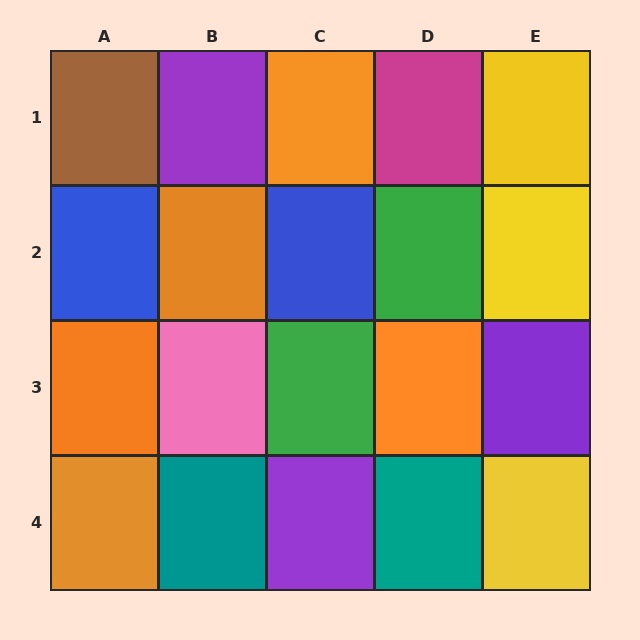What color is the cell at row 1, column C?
Orange.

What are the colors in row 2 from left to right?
Blue, orange, blue, green, yellow.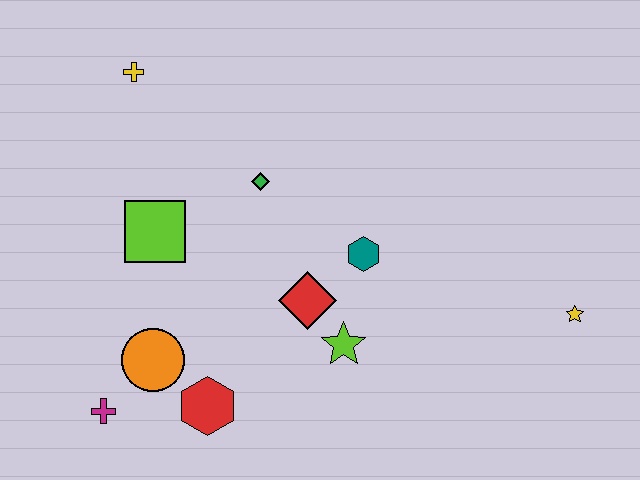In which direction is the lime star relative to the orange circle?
The lime star is to the right of the orange circle.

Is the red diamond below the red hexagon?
No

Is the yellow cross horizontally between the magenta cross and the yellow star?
Yes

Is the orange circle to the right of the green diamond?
No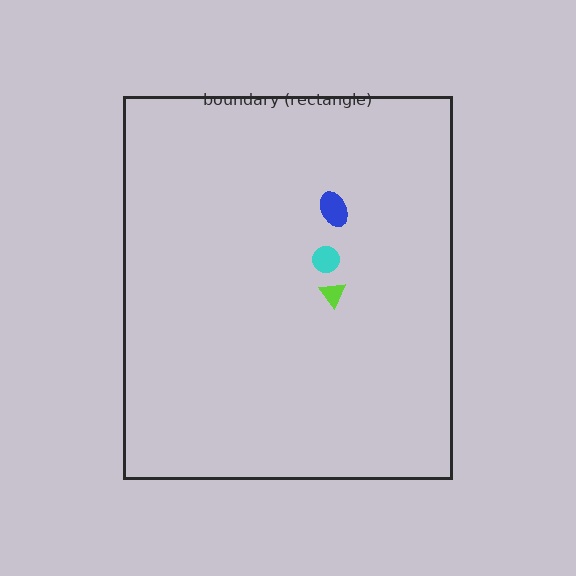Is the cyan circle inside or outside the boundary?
Inside.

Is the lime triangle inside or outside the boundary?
Inside.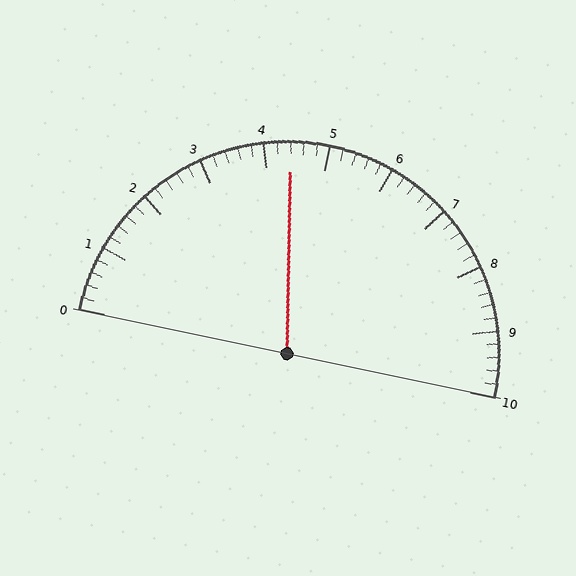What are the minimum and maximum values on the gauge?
The gauge ranges from 0 to 10.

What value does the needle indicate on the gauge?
The needle indicates approximately 4.4.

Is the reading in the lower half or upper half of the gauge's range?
The reading is in the lower half of the range (0 to 10).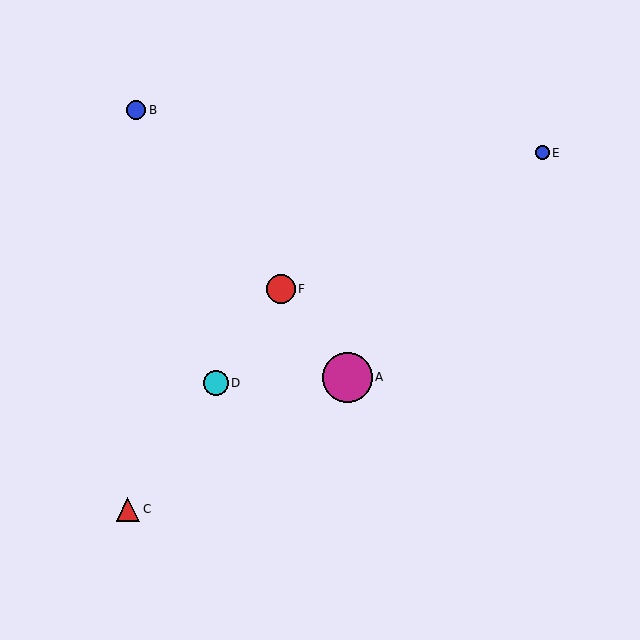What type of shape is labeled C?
Shape C is a red triangle.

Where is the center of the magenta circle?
The center of the magenta circle is at (348, 377).